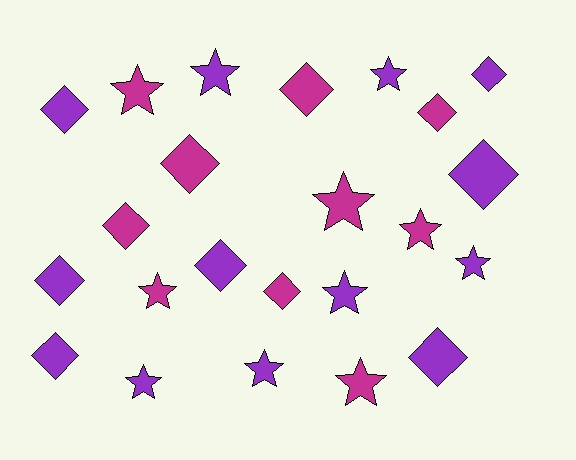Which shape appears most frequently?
Diamond, with 12 objects.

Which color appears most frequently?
Purple, with 13 objects.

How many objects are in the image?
There are 23 objects.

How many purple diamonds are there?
There are 7 purple diamonds.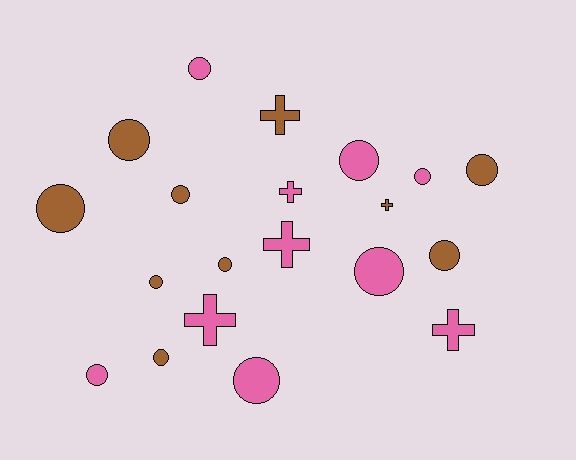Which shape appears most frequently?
Circle, with 14 objects.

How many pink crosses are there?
There are 4 pink crosses.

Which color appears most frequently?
Brown, with 10 objects.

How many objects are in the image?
There are 20 objects.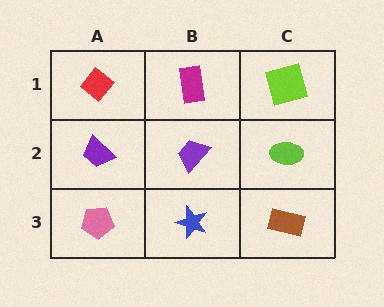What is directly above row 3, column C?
A lime ellipse.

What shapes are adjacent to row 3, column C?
A lime ellipse (row 2, column C), a blue star (row 3, column B).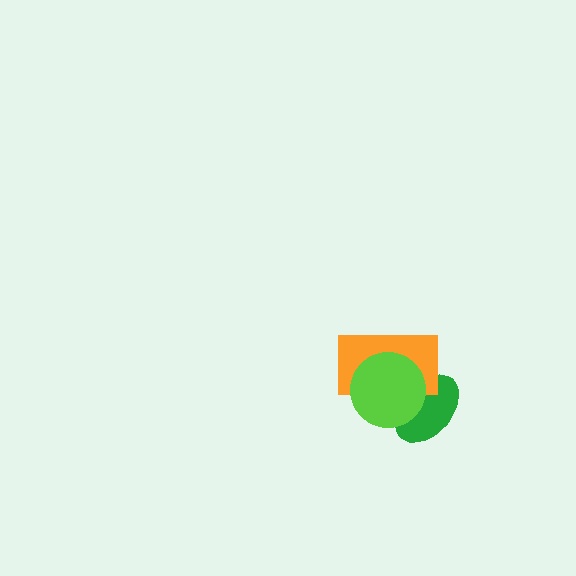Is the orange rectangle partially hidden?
Yes, it is partially covered by another shape.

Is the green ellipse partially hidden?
Yes, it is partially covered by another shape.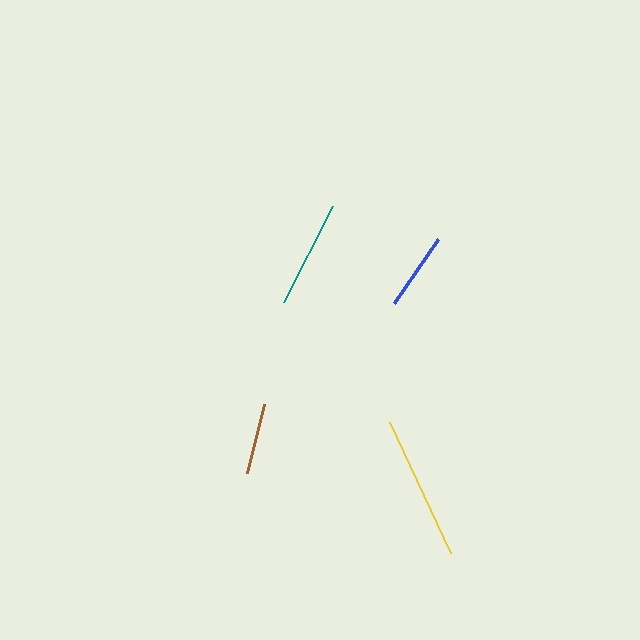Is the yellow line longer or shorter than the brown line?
The yellow line is longer than the brown line.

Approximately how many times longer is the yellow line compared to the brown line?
The yellow line is approximately 2.0 times the length of the brown line.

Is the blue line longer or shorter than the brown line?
The blue line is longer than the brown line.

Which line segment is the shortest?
The brown line is the shortest at approximately 71 pixels.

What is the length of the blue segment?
The blue segment is approximately 78 pixels long.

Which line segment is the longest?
The yellow line is the longest at approximately 145 pixels.